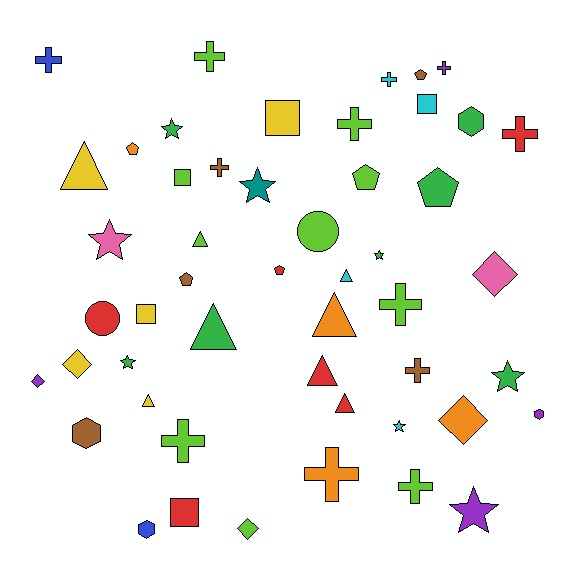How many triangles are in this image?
There are 8 triangles.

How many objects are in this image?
There are 50 objects.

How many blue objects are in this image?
There are 2 blue objects.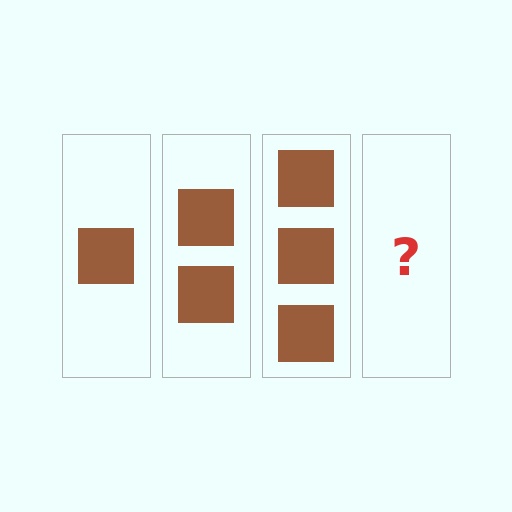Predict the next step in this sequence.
The next step is 4 squares.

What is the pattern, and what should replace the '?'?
The pattern is that each step adds one more square. The '?' should be 4 squares.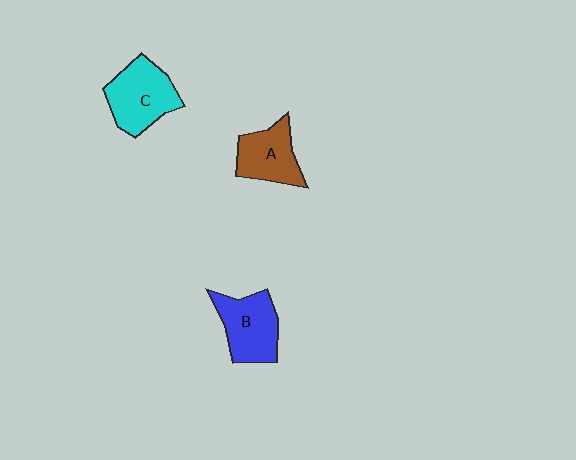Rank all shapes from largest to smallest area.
From largest to smallest: C (cyan), B (blue), A (brown).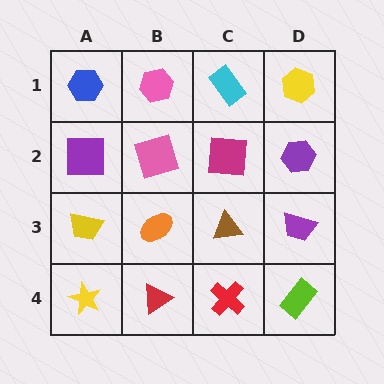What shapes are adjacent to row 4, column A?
A yellow trapezoid (row 3, column A), a red triangle (row 4, column B).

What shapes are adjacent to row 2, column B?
A pink hexagon (row 1, column B), an orange ellipse (row 3, column B), a purple square (row 2, column A), a magenta square (row 2, column C).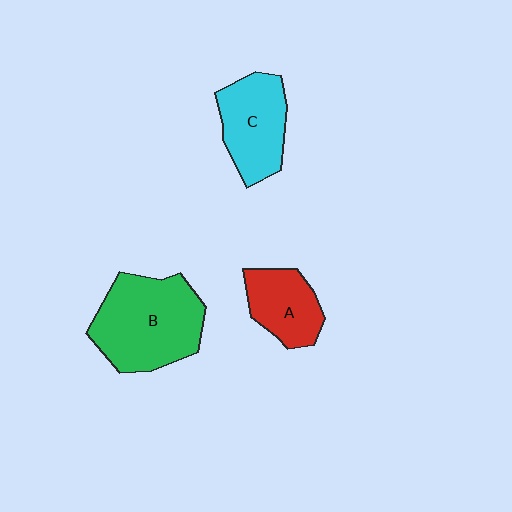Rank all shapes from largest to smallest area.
From largest to smallest: B (green), C (cyan), A (red).